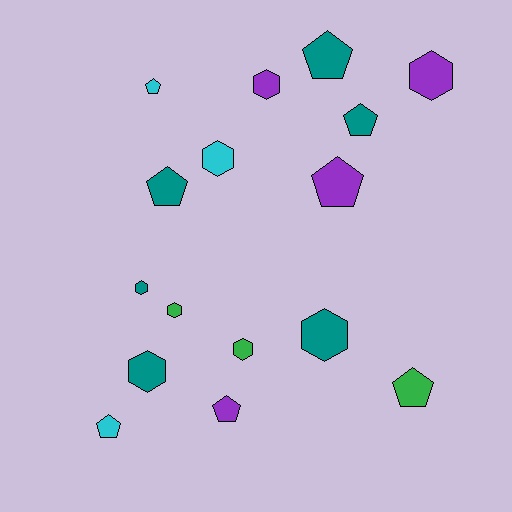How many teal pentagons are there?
There are 3 teal pentagons.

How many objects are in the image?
There are 16 objects.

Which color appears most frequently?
Teal, with 6 objects.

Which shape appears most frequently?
Pentagon, with 8 objects.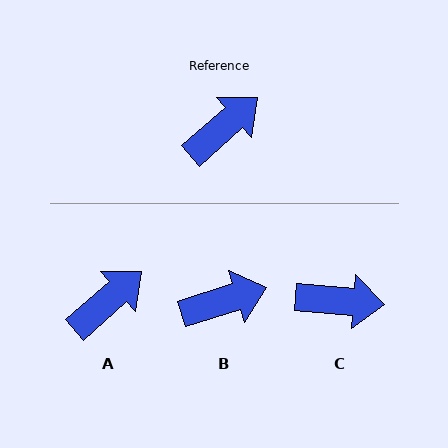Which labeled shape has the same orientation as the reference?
A.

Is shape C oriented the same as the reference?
No, it is off by about 46 degrees.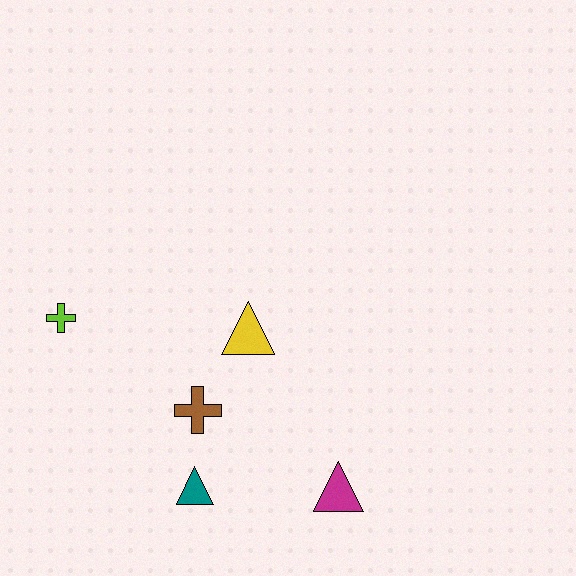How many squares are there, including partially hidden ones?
There are no squares.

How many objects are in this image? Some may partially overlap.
There are 5 objects.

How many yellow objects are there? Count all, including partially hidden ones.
There is 1 yellow object.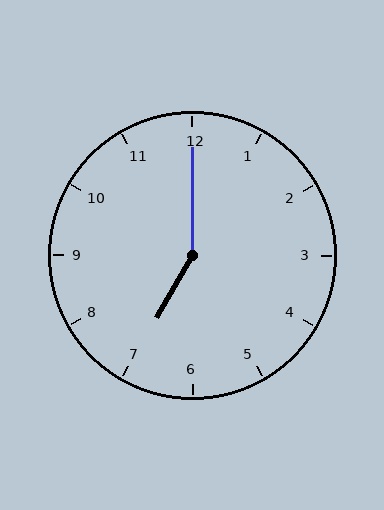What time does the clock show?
7:00.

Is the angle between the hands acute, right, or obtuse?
It is obtuse.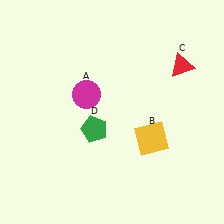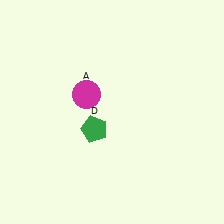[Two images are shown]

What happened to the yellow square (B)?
The yellow square (B) was removed in Image 2. It was in the bottom-right area of Image 1.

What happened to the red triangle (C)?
The red triangle (C) was removed in Image 2. It was in the top-right area of Image 1.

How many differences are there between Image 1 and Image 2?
There are 2 differences between the two images.